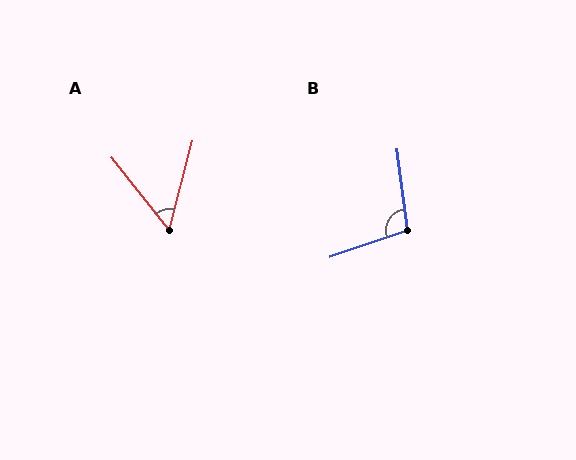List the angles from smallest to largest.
A (53°), B (101°).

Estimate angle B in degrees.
Approximately 101 degrees.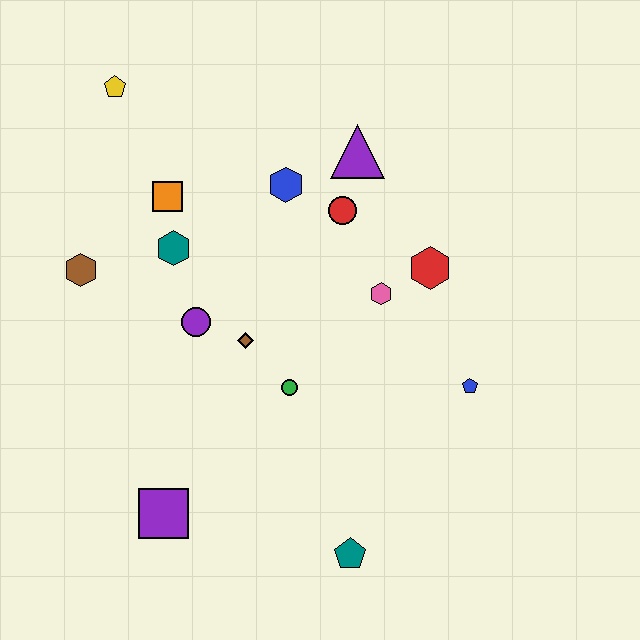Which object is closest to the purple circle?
The brown diamond is closest to the purple circle.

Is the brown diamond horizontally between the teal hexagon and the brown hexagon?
No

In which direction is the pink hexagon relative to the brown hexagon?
The pink hexagon is to the right of the brown hexagon.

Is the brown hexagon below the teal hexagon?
Yes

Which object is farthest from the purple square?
The yellow pentagon is farthest from the purple square.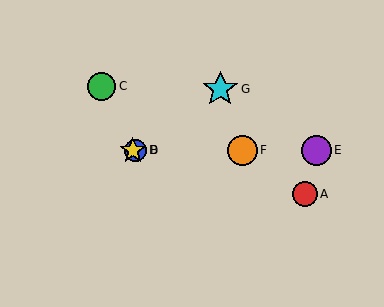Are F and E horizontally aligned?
Yes, both are at y≈150.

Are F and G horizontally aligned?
No, F is at y≈150 and G is at y≈89.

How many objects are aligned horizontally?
4 objects (B, D, E, F) are aligned horizontally.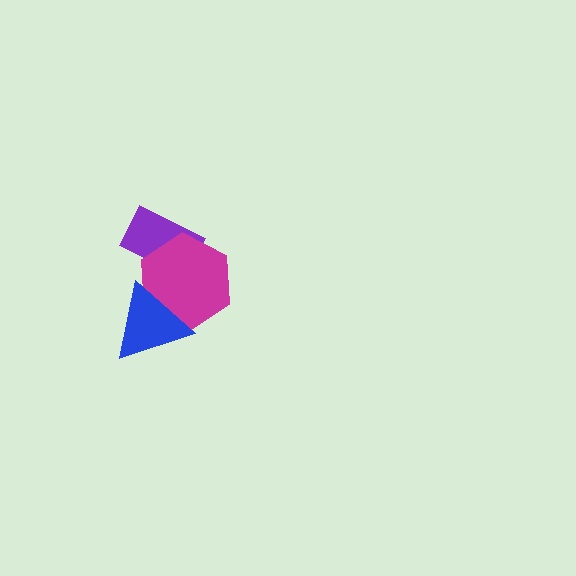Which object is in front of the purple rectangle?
The magenta hexagon is in front of the purple rectangle.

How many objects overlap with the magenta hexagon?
2 objects overlap with the magenta hexagon.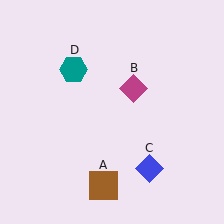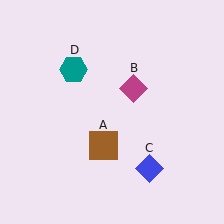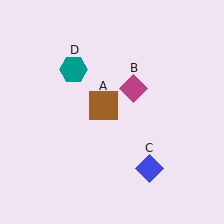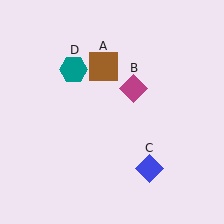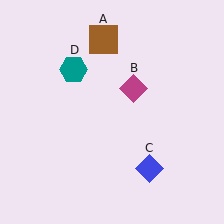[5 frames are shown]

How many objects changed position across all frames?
1 object changed position: brown square (object A).